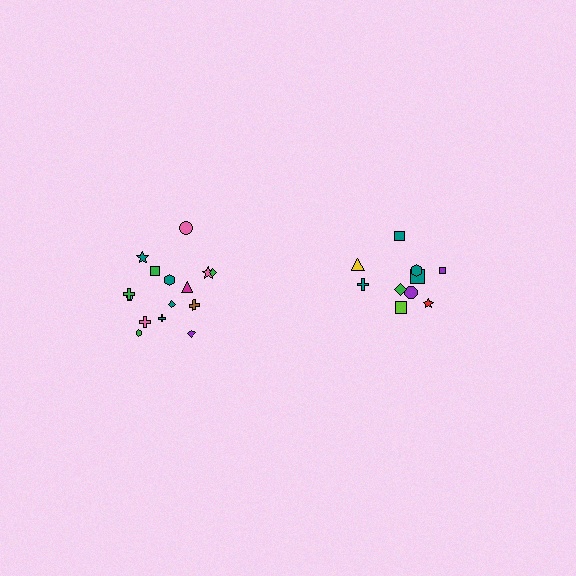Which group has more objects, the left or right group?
The left group.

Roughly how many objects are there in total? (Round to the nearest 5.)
Roughly 25 objects in total.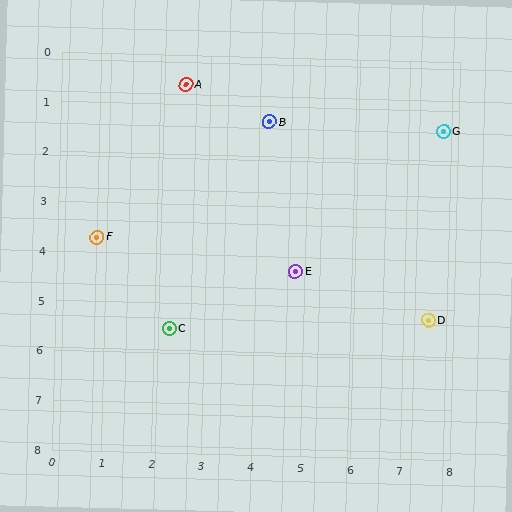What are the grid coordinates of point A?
Point A is at approximately (2.5, 0.6).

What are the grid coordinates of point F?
Point F is at approximately (0.8, 3.7).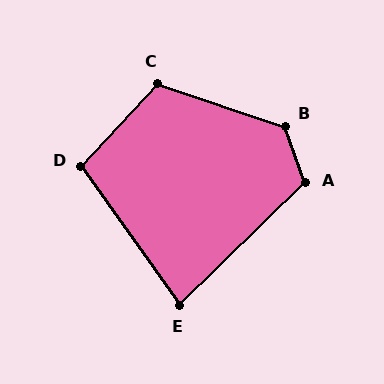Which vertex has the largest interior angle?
B, at approximately 129 degrees.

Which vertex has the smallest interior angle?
E, at approximately 81 degrees.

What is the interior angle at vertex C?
Approximately 114 degrees (obtuse).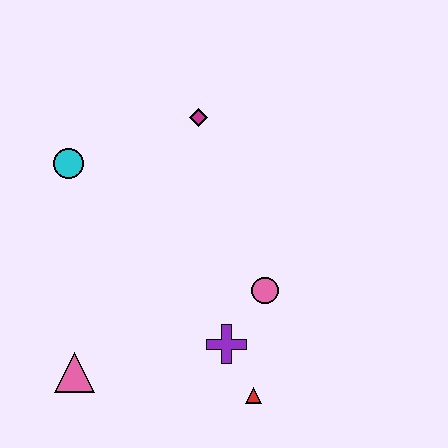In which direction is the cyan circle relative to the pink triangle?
The cyan circle is above the pink triangle.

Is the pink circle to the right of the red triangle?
Yes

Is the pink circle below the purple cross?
No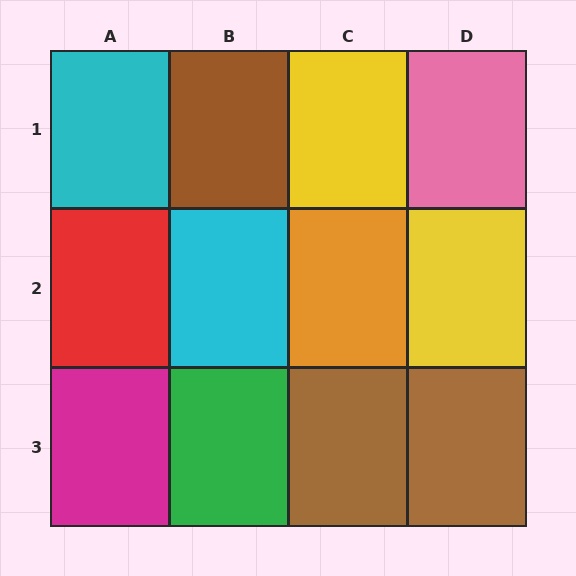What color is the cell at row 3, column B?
Green.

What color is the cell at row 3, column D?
Brown.